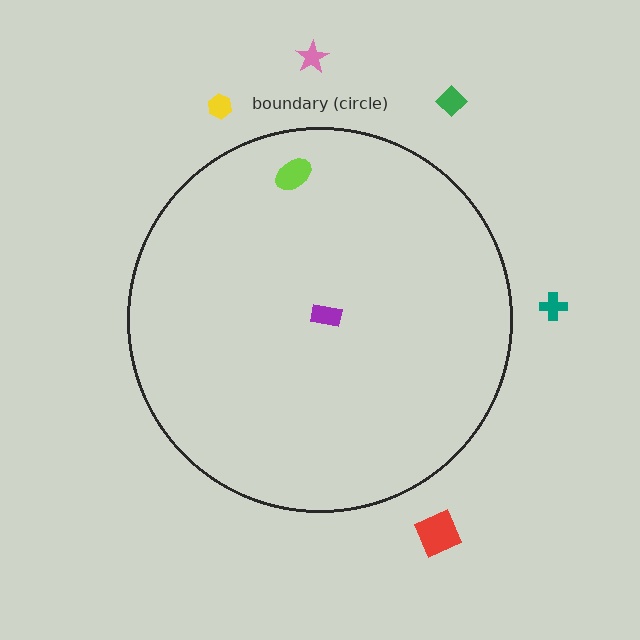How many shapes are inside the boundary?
2 inside, 5 outside.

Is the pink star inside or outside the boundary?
Outside.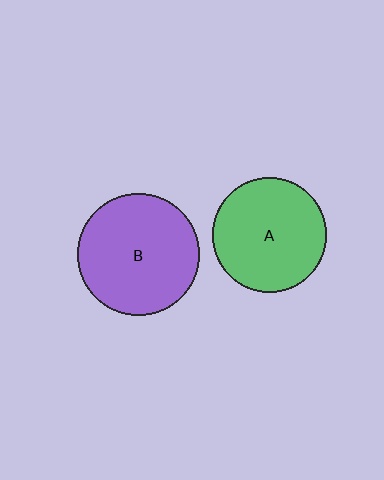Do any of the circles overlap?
No, none of the circles overlap.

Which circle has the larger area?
Circle B (purple).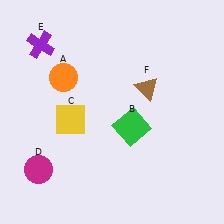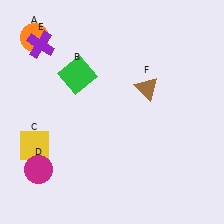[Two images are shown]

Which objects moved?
The objects that moved are: the orange circle (A), the green square (B), the yellow square (C).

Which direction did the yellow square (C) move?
The yellow square (C) moved left.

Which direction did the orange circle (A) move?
The orange circle (A) moved up.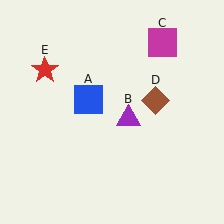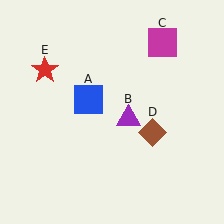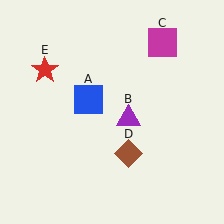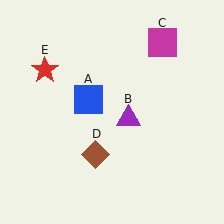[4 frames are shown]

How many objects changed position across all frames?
1 object changed position: brown diamond (object D).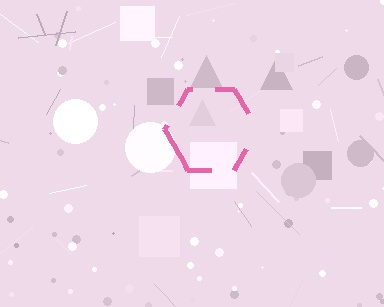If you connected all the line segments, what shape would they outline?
They would outline a hexagon.